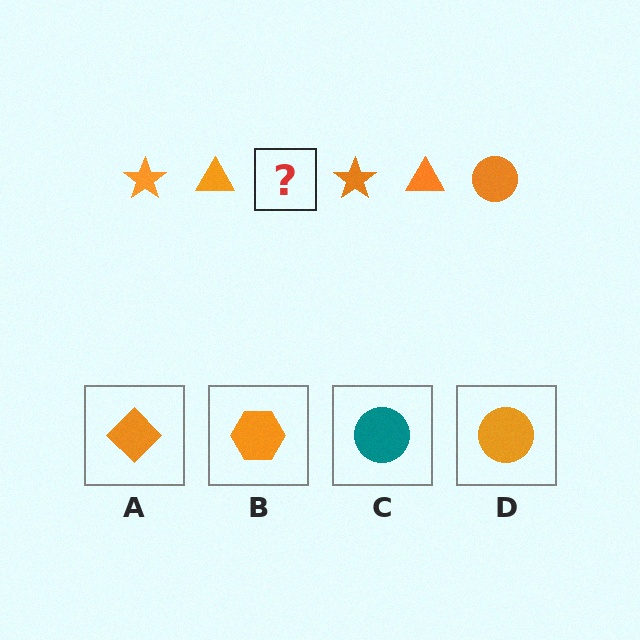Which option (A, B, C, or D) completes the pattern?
D.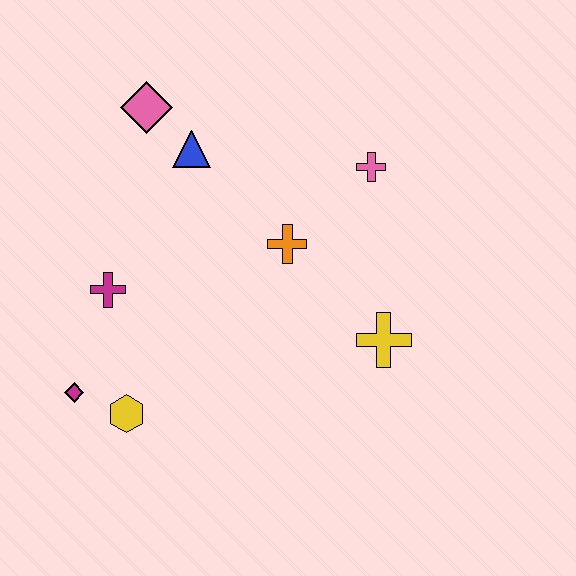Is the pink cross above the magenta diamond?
Yes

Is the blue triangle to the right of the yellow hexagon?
Yes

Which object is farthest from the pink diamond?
The yellow cross is farthest from the pink diamond.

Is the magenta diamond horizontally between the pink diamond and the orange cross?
No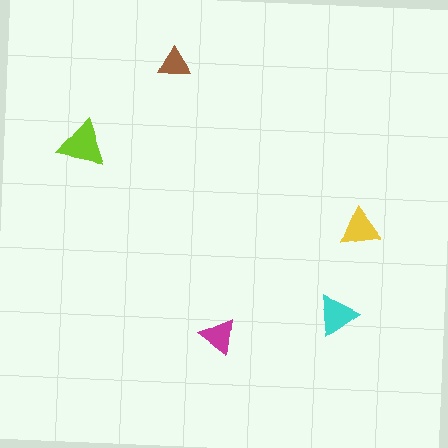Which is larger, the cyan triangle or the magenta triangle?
The cyan one.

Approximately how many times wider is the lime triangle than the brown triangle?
About 1.5 times wider.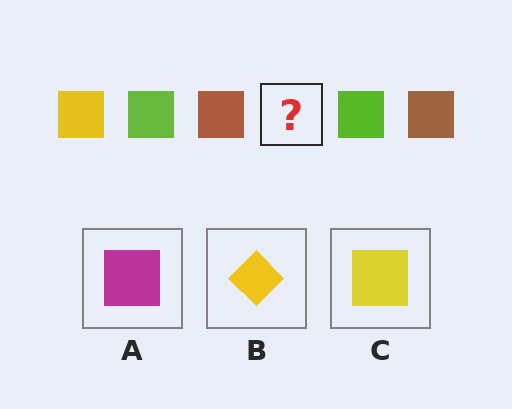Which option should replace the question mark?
Option C.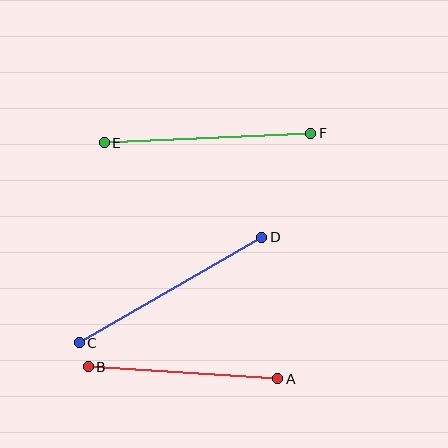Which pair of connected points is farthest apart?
Points C and D are farthest apart.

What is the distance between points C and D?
The distance is approximately 211 pixels.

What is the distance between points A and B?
The distance is approximately 190 pixels.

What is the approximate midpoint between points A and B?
The midpoint is at approximately (183, 373) pixels.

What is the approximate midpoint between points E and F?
The midpoint is at approximately (207, 138) pixels.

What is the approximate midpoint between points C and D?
The midpoint is at approximately (171, 290) pixels.